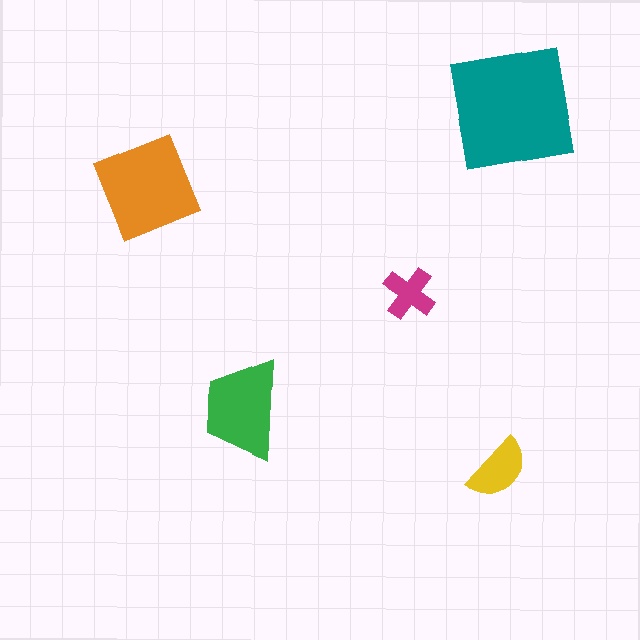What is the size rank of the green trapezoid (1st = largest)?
3rd.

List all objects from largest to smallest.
The teal square, the orange diamond, the green trapezoid, the yellow semicircle, the magenta cross.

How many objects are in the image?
There are 5 objects in the image.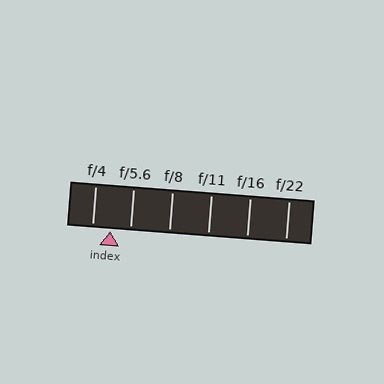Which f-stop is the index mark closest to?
The index mark is closest to f/4.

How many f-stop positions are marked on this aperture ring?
There are 6 f-stop positions marked.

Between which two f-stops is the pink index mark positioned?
The index mark is between f/4 and f/5.6.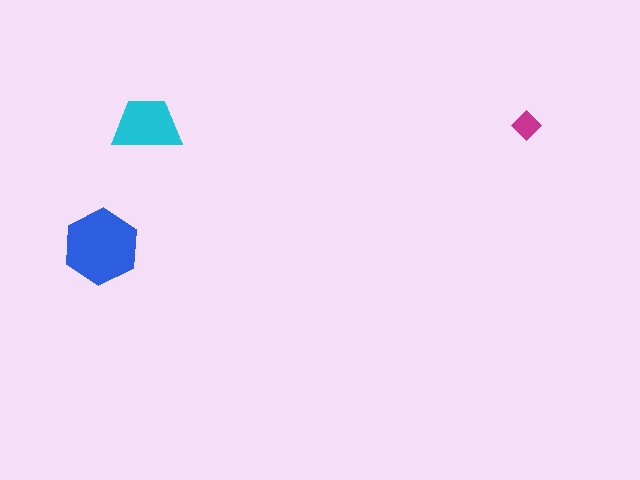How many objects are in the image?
There are 3 objects in the image.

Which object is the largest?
The blue hexagon.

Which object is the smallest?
The magenta diamond.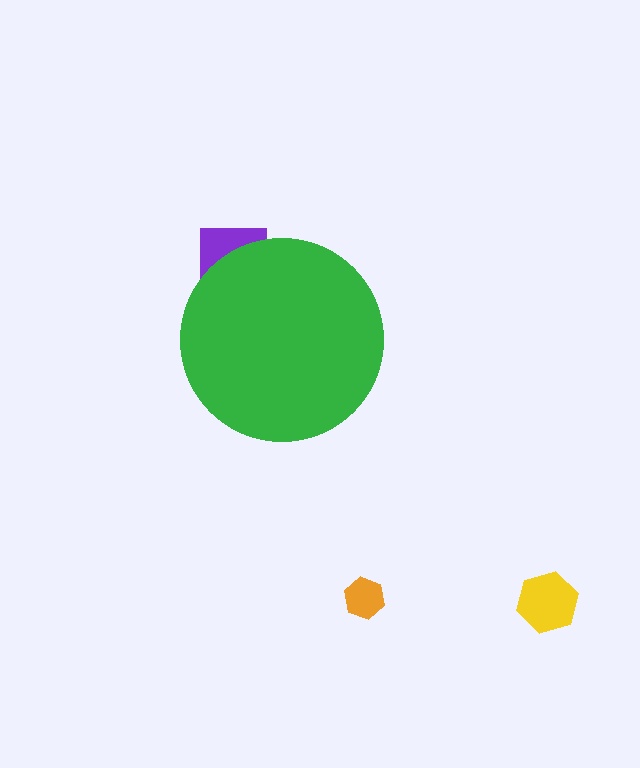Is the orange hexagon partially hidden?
No, the orange hexagon is fully visible.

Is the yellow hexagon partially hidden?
No, the yellow hexagon is fully visible.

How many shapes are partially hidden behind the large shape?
1 shape is partially hidden.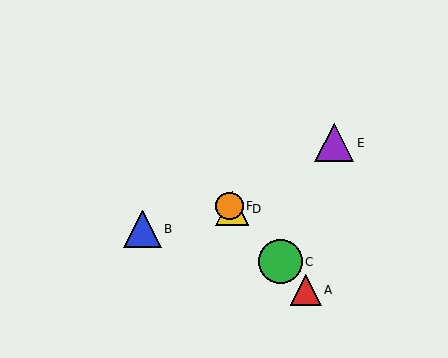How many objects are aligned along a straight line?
4 objects (A, C, D, F) are aligned along a straight line.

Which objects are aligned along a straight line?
Objects A, C, D, F are aligned along a straight line.